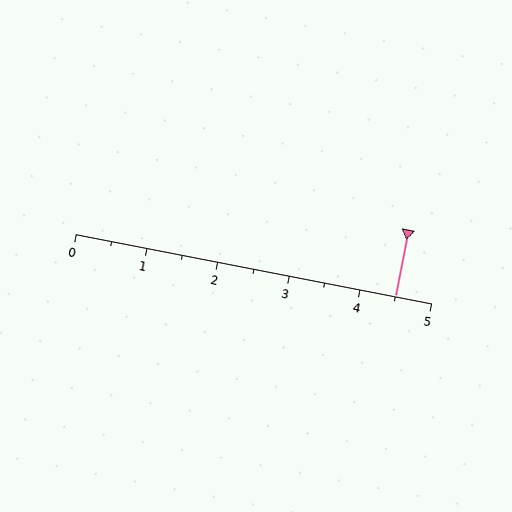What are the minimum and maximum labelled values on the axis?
The axis runs from 0 to 5.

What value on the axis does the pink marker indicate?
The marker indicates approximately 4.5.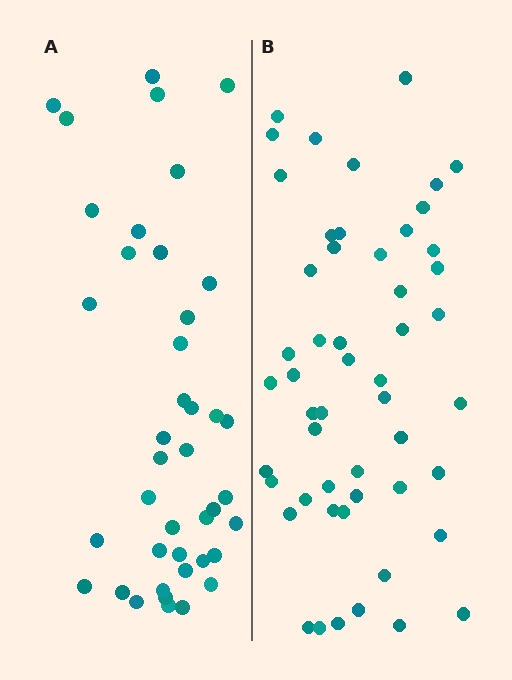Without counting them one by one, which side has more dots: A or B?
Region B (the right region) has more dots.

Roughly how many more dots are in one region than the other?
Region B has roughly 12 or so more dots than region A.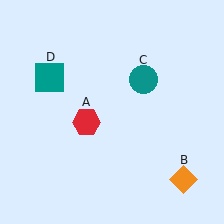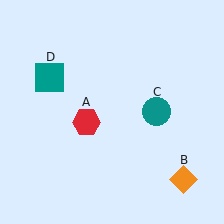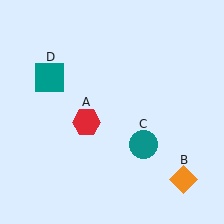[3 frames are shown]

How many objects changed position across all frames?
1 object changed position: teal circle (object C).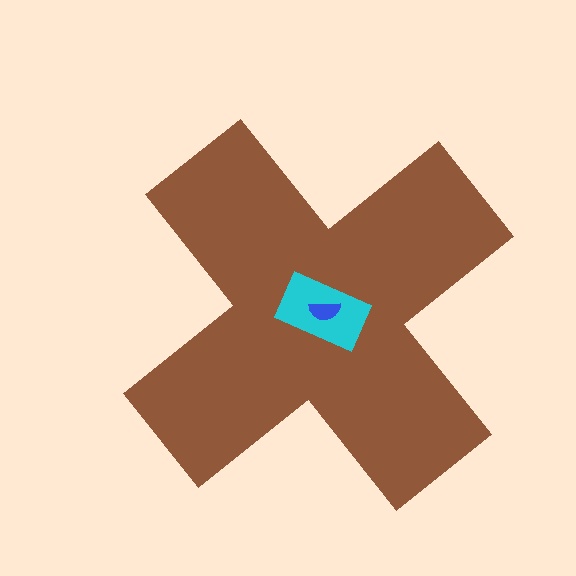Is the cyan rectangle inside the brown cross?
Yes.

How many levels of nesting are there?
3.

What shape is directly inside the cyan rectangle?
The blue semicircle.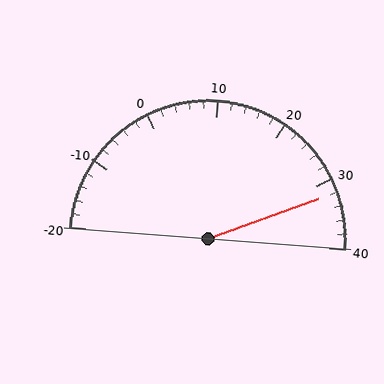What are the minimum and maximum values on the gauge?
The gauge ranges from -20 to 40.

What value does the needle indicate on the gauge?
The needle indicates approximately 32.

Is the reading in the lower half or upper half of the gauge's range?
The reading is in the upper half of the range (-20 to 40).